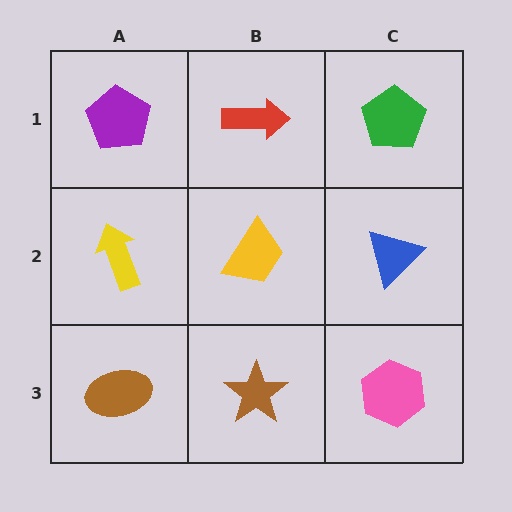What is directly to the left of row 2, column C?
A yellow trapezoid.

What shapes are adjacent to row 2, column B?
A red arrow (row 1, column B), a brown star (row 3, column B), a yellow arrow (row 2, column A), a blue triangle (row 2, column C).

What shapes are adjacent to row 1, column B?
A yellow trapezoid (row 2, column B), a purple pentagon (row 1, column A), a green pentagon (row 1, column C).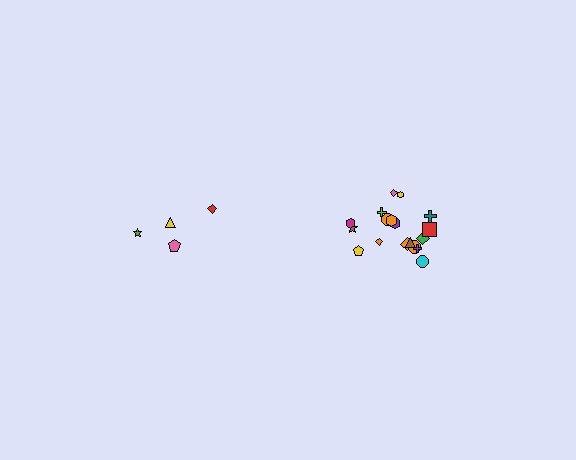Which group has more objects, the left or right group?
The right group.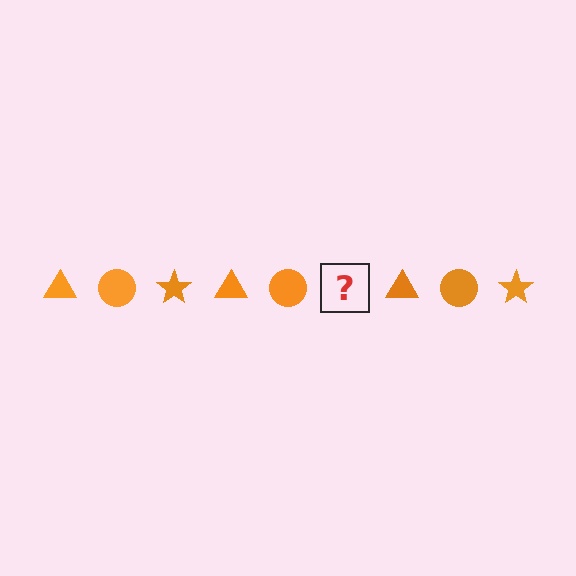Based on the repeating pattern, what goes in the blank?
The blank should be an orange star.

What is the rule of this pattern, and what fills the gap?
The rule is that the pattern cycles through triangle, circle, star shapes in orange. The gap should be filled with an orange star.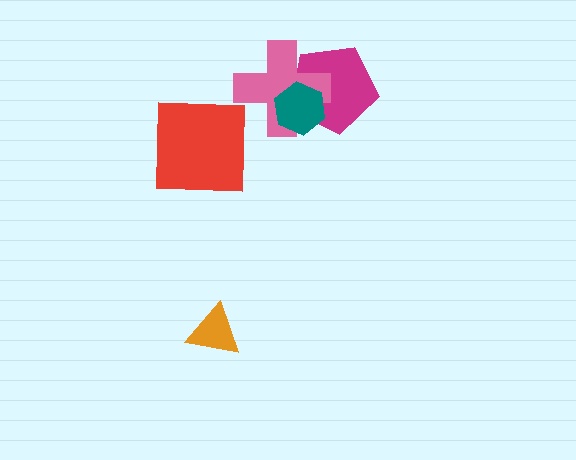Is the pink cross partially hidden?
Yes, it is partially covered by another shape.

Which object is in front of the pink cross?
The teal hexagon is in front of the pink cross.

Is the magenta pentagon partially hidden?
Yes, it is partially covered by another shape.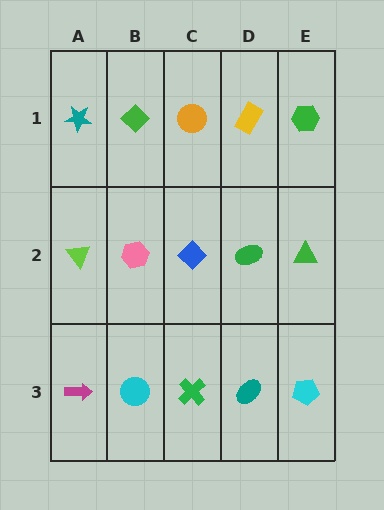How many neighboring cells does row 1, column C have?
3.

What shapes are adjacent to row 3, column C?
A blue diamond (row 2, column C), a cyan circle (row 3, column B), a teal ellipse (row 3, column D).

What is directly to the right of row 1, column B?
An orange circle.